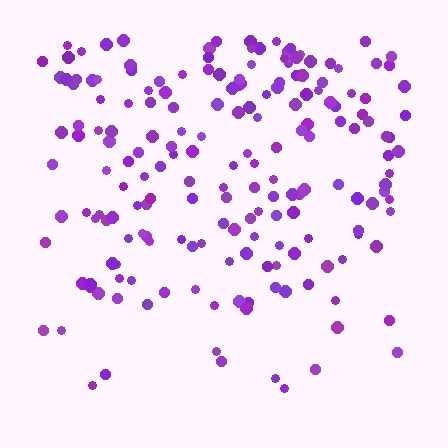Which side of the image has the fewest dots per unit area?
The bottom.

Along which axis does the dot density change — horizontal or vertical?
Vertical.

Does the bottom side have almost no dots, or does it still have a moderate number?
Still a moderate number, just noticeably fewer than the top.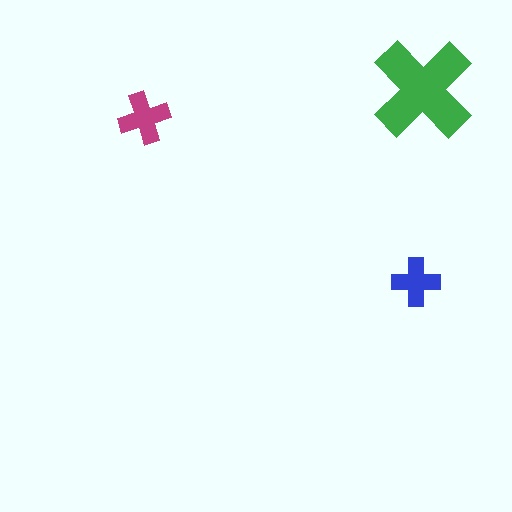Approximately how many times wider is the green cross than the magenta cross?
About 2 times wider.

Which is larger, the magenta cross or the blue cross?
The magenta one.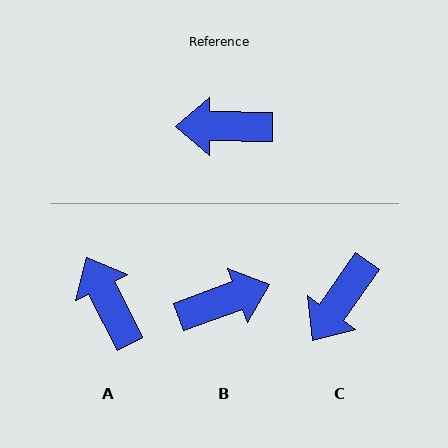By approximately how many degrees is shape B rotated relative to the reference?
Approximately 160 degrees clockwise.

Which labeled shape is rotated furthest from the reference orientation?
B, about 160 degrees away.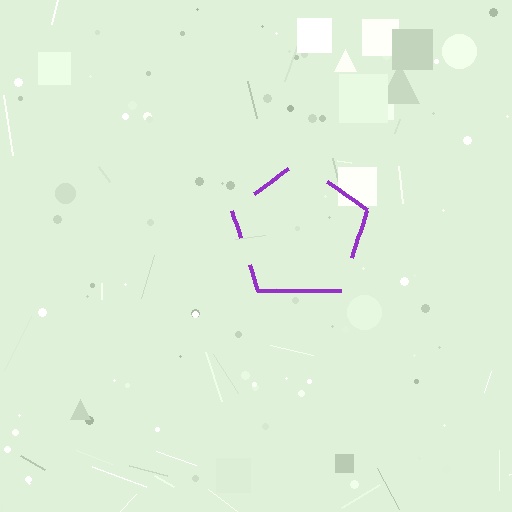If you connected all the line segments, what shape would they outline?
They would outline a pentagon.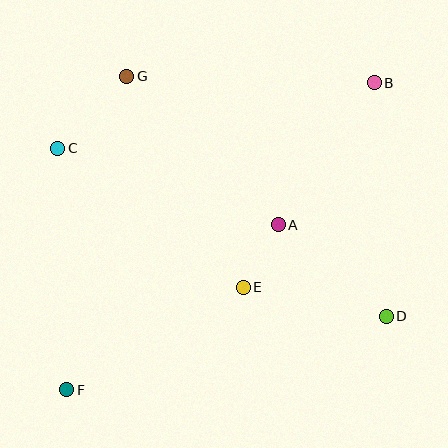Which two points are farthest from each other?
Points B and F are farthest from each other.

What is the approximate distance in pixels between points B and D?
The distance between B and D is approximately 234 pixels.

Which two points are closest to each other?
Points A and E are closest to each other.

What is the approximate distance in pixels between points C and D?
The distance between C and D is approximately 369 pixels.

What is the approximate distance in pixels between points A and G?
The distance between A and G is approximately 212 pixels.